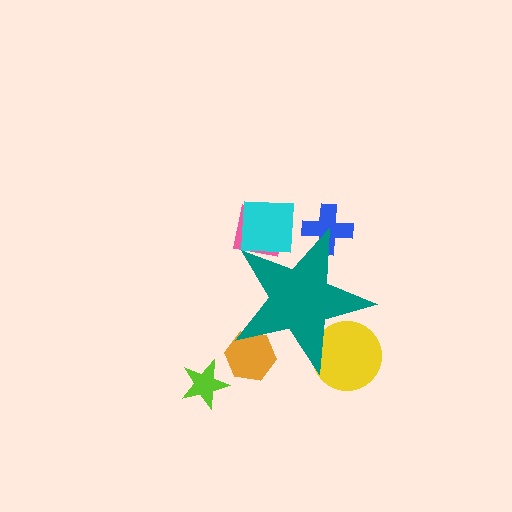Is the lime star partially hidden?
No, the lime star is fully visible.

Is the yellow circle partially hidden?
Yes, the yellow circle is partially hidden behind the teal star.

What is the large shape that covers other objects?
A teal star.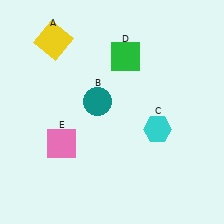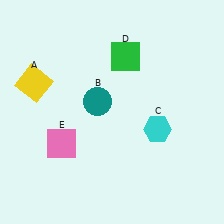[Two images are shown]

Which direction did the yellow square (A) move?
The yellow square (A) moved down.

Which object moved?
The yellow square (A) moved down.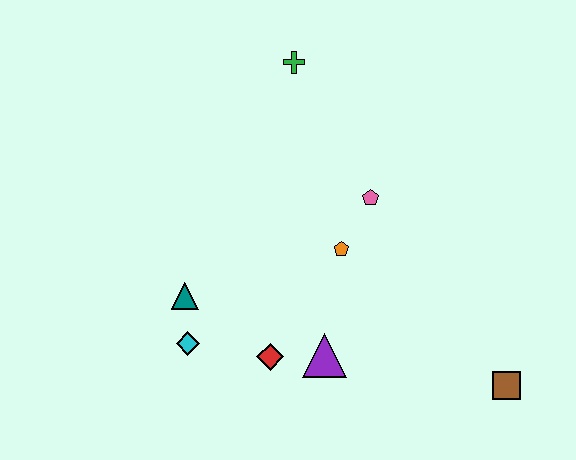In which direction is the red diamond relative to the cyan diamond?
The red diamond is to the right of the cyan diamond.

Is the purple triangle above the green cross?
No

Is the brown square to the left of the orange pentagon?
No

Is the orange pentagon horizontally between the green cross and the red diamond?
No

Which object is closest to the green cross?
The pink pentagon is closest to the green cross.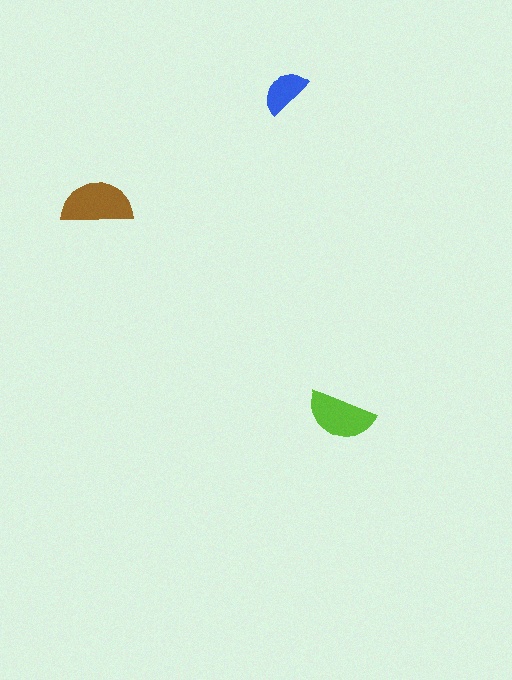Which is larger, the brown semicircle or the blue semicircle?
The brown one.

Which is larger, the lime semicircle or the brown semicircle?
The brown one.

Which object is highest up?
The blue semicircle is topmost.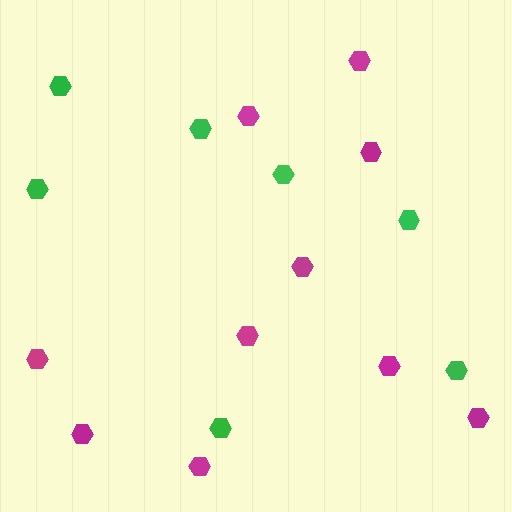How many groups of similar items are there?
There are 2 groups: one group of magenta hexagons (10) and one group of green hexagons (7).